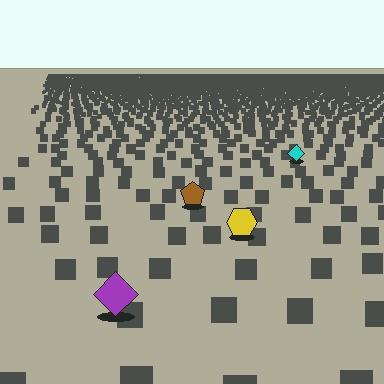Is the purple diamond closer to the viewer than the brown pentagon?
Yes. The purple diamond is closer — you can tell from the texture gradient: the ground texture is coarser near it.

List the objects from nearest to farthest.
From nearest to farthest: the purple diamond, the yellow hexagon, the brown pentagon, the cyan diamond.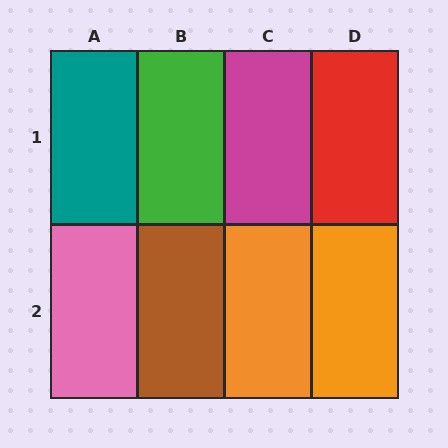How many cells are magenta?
1 cell is magenta.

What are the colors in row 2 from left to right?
Pink, brown, orange, orange.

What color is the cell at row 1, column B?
Green.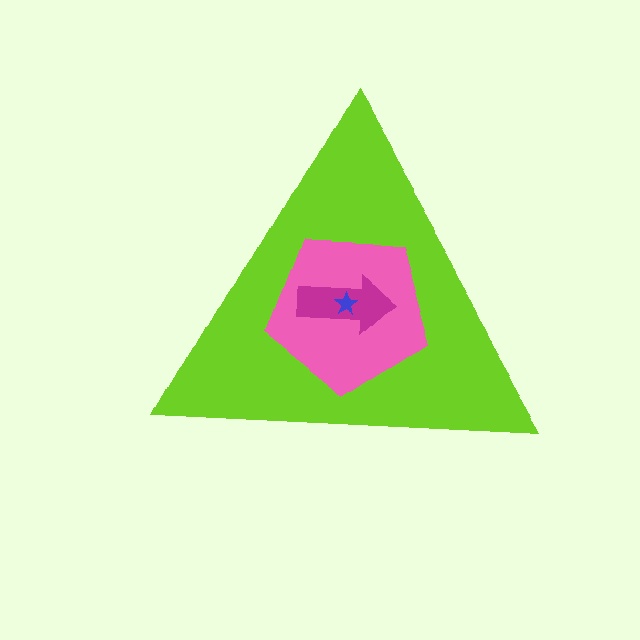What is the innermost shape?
The blue star.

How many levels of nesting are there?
4.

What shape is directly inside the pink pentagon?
The magenta arrow.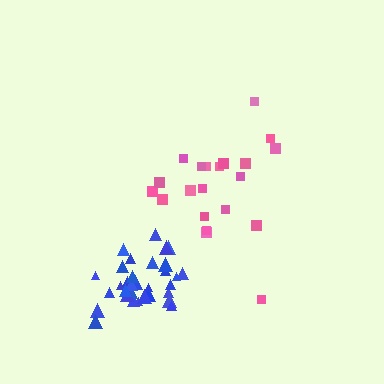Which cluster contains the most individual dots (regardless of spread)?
Blue (32).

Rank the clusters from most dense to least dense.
blue, pink.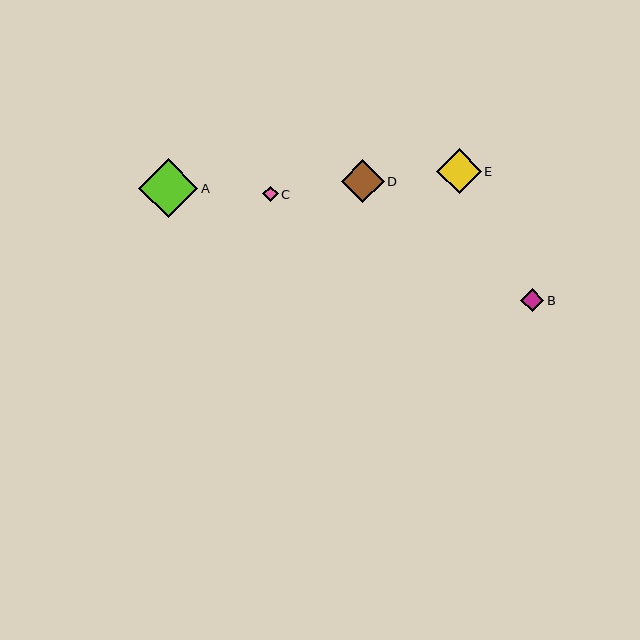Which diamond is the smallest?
Diamond C is the smallest with a size of approximately 15 pixels.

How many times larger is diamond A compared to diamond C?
Diamond A is approximately 3.8 times the size of diamond C.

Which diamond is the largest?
Diamond A is the largest with a size of approximately 59 pixels.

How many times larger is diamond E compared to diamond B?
Diamond E is approximately 1.9 times the size of diamond B.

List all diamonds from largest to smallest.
From largest to smallest: A, E, D, B, C.